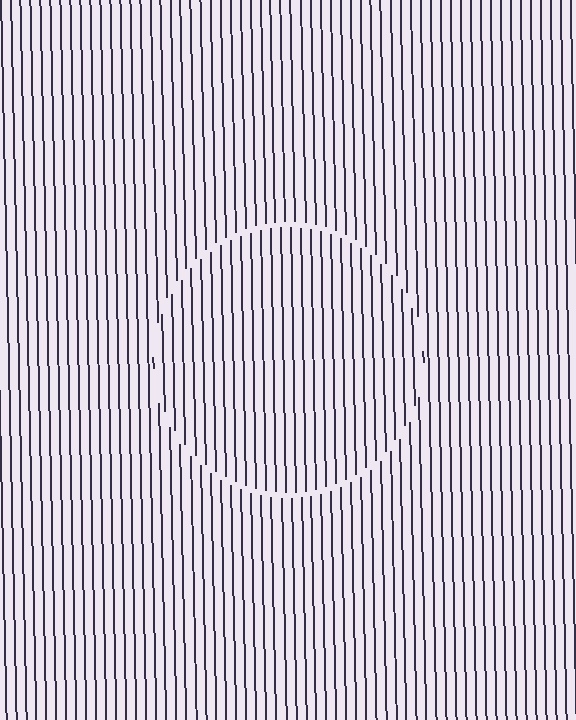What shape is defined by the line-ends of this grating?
An illusory circle. The interior of the shape contains the same grating, shifted by half a period — the contour is defined by the phase discontinuity where line-ends from the inner and outer gratings abut.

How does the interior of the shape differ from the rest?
The interior of the shape contains the same grating, shifted by half a period — the contour is defined by the phase discontinuity where line-ends from the inner and outer gratings abut.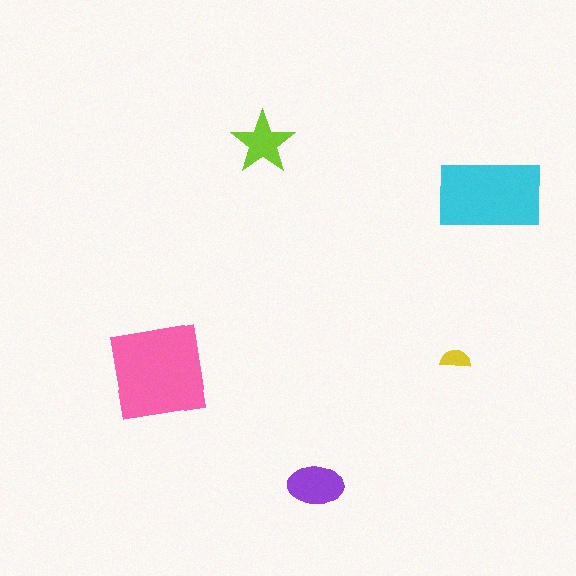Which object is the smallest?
The yellow semicircle.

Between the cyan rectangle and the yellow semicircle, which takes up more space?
The cyan rectangle.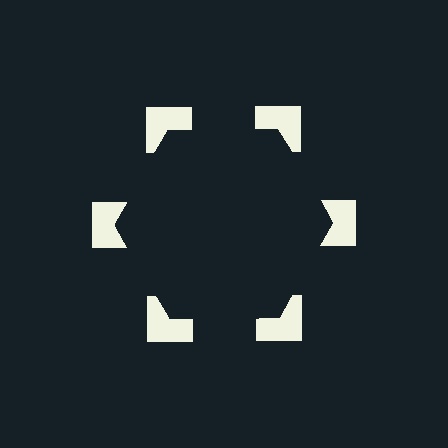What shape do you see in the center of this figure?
An illusory hexagon — its edges are inferred from the aligned wedge cuts in the notched squares, not physically drawn.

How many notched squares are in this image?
There are 6 — one at each vertex of the illusory hexagon.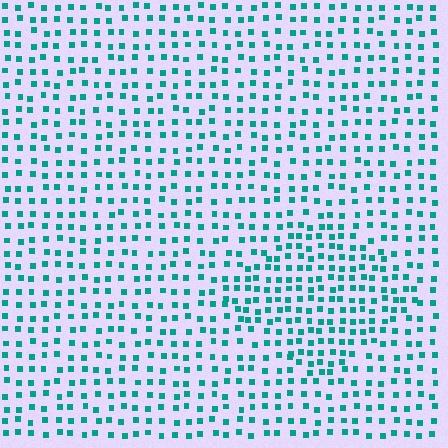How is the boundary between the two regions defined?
The boundary is defined by a change in element density (approximately 1.5x ratio). All elements are the same color, size, and shape.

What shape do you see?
I see a diamond.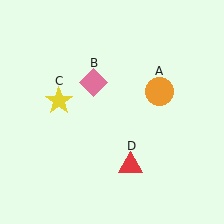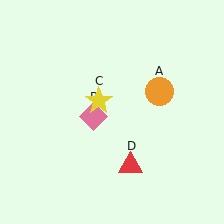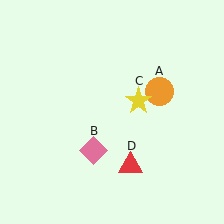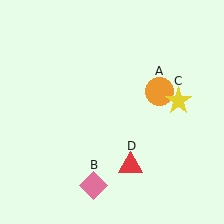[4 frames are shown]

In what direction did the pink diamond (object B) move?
The pink diamond (object B) moved down.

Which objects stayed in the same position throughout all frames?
Orange circle (object A) and red triangle (object D) remained stationary.